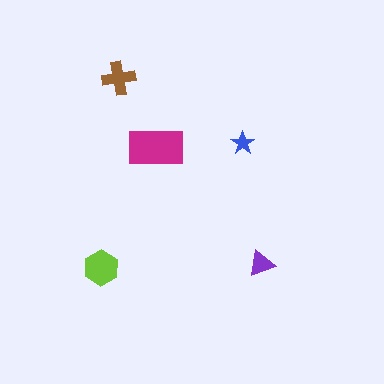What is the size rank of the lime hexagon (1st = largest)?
2nd.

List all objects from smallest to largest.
The blue star, the purple triangle, the brown cross, the lime hexagon, the magenta rectangle.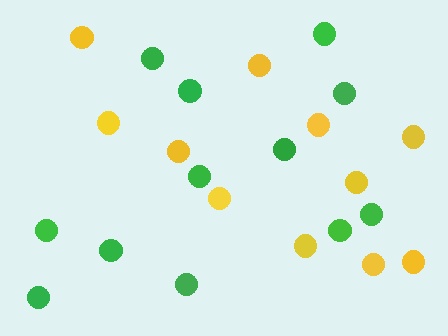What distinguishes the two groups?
There are 2 groups: one group of yellow circles (11) and one group of green circles (12).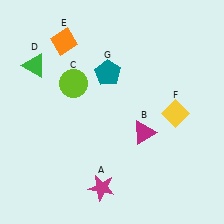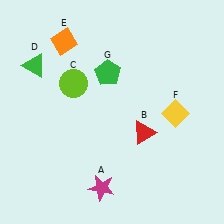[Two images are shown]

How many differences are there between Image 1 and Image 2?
There are 2 differences between the two images.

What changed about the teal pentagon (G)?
In Image 1, G is teal. In Image 2, it changed to green.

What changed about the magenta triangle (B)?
In Image 1, B is magenta. In Image 2, it changed to red.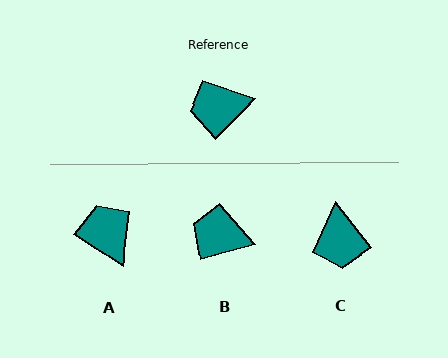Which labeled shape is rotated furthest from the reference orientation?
C, about 84 degrees away.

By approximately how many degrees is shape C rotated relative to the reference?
Approximately 84 degrees counter-clockwise.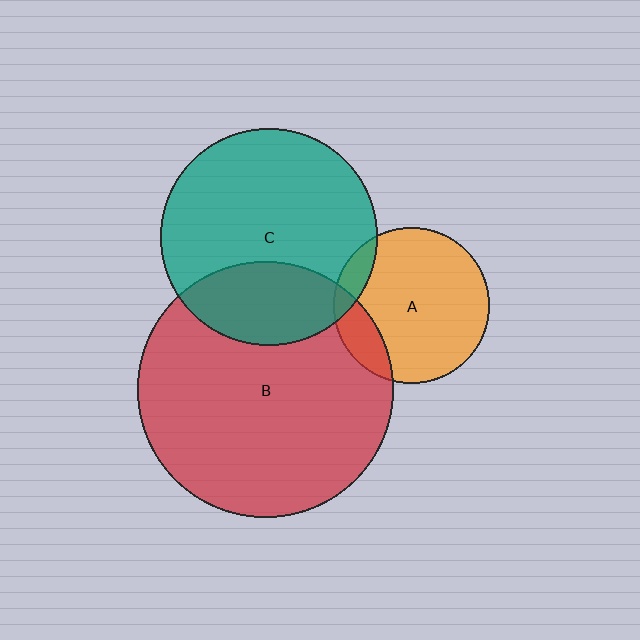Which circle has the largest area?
Circle B (red).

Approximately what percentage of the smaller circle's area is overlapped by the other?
Approximately 10%.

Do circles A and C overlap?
Yes.